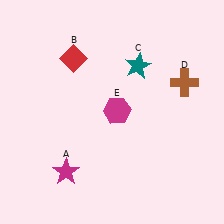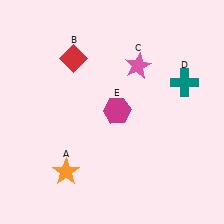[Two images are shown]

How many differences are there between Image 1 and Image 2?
There are 3 differences between the two images.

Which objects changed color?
A changed from magenta to orange. C changed from teal to pink. D changed from brown to teal.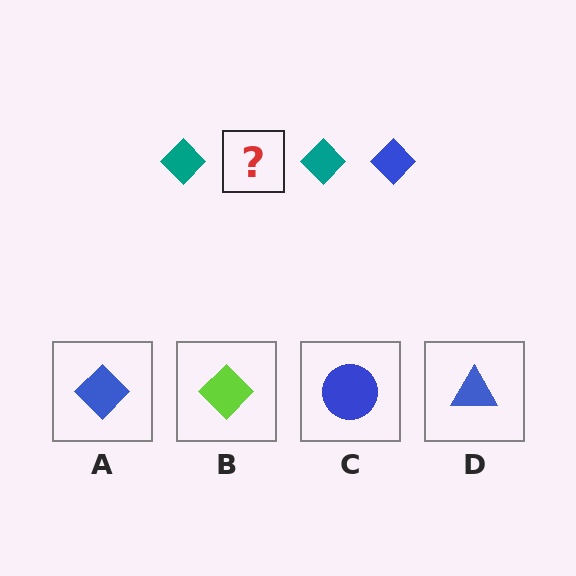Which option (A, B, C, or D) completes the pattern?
A.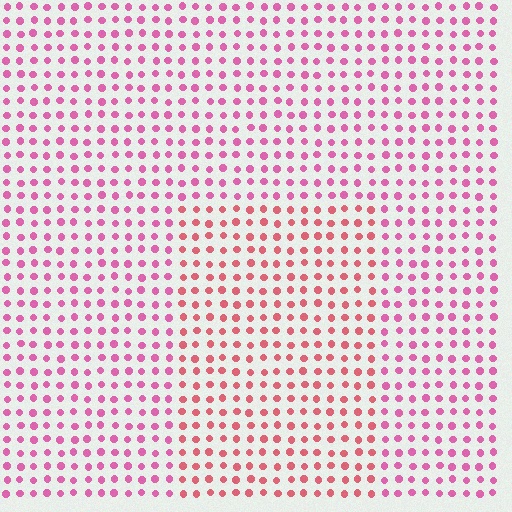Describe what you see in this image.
The image is filled with small pink elements in a uniform arrangement. A rectangle-shaped region is visible where the elements are tinted to a slightly different hue, forming a subtle color boundary.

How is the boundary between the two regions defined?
The boundary is defined purely by a slight shift in hue (about 28 degrees). Spacing, size, and orientation are identical on both sides.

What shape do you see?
I see a rectangle.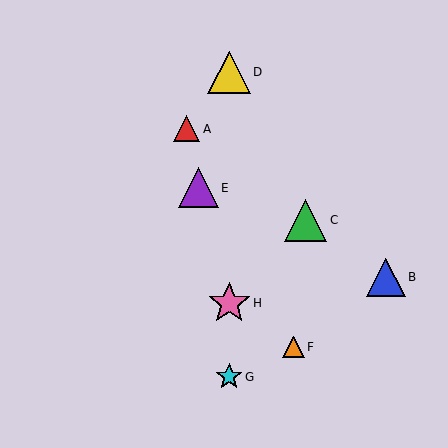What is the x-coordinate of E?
Object E is at x≈198.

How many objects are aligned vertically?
3 objects (D, G, H) are aligned vertically.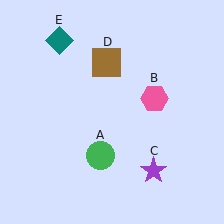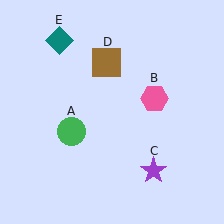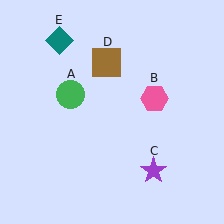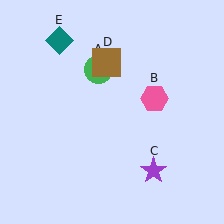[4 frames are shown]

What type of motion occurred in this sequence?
The green circle (object A) rotated clockwise around the center of the scene.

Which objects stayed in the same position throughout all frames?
Pink hexagon (object B) and purple star (object C) and brown square (object D) and teal diamond (object E) remained stationary.